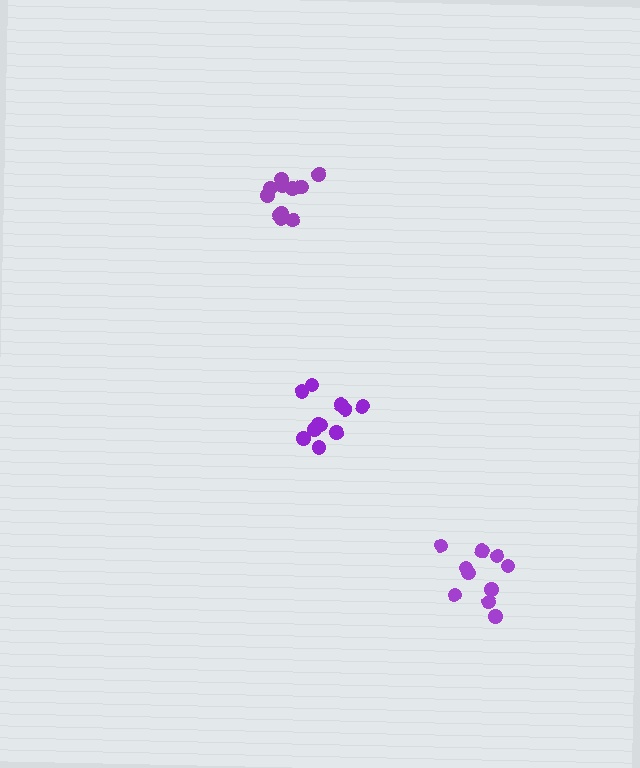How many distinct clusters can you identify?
There are 3 distinct clusters.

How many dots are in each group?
Group 1: 11 dots, Group 2: 11 dots, Group 3: 10 dots (32 total).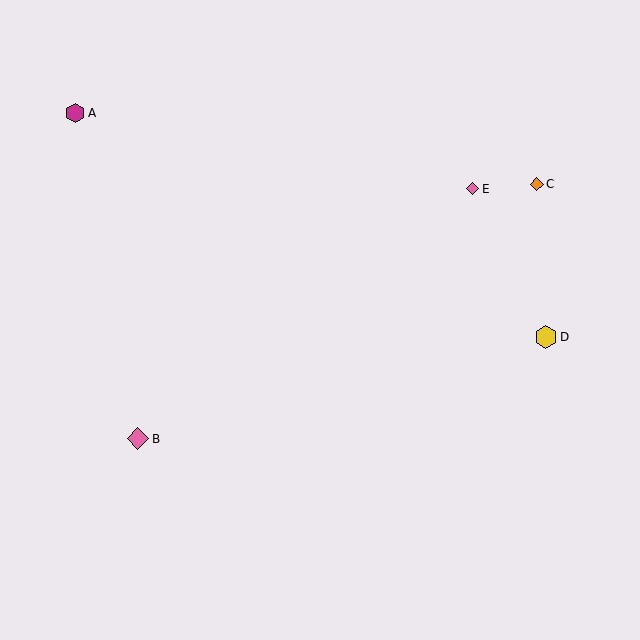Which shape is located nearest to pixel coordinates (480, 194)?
The pink diamond (labeled E) at (473, 189) is nearest to that location.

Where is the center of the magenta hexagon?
The center of the magenta hexagon is at (75, 113).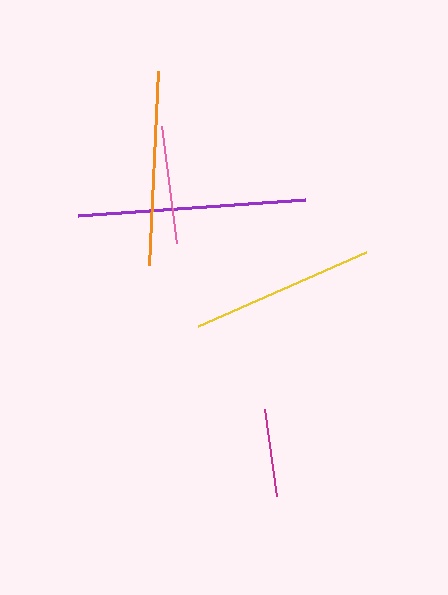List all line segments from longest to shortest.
From longest to shortest: purple, orange, yellow, pink, magenta.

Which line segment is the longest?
The purple line is the longest at approximately 228 pixels.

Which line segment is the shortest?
The magenta line is the shortest at approximately 87 pixels.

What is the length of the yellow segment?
The yellow segment is approximately 183 pixels long.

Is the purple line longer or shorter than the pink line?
The purple line is longer than the pink line.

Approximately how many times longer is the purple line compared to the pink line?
The purple line is approximately 1.9 times the length of the pink line.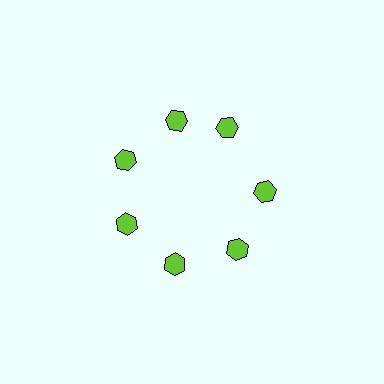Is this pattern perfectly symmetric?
No. The 7 lime hexagons are arranged in a ring, but one element near the 1 o'clock position is rotated out of alignment along the ring, breaking the 7-fold rotational symmetry.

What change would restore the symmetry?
The symmetry would be restored by rotating it back into even spacing with its neighbors so that all 7 hexagons sit at equal angles and equal distance from the center.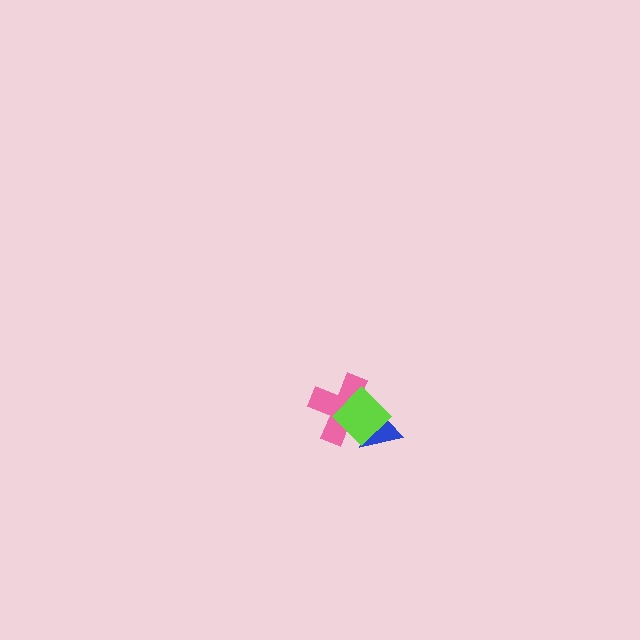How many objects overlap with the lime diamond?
2 objects overlap with the lime diamond.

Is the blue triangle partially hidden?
Yes, it is partially covered by another shape.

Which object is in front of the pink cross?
The lime diamond is in front of the pink cross.